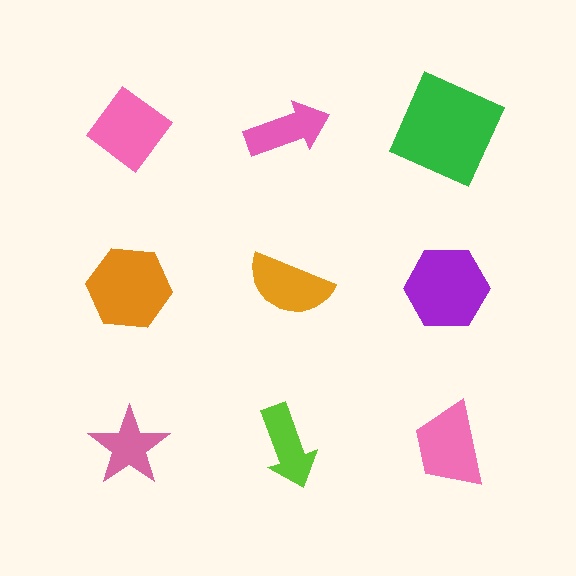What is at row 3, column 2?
A lime arrow.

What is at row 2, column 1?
An orange hexagon.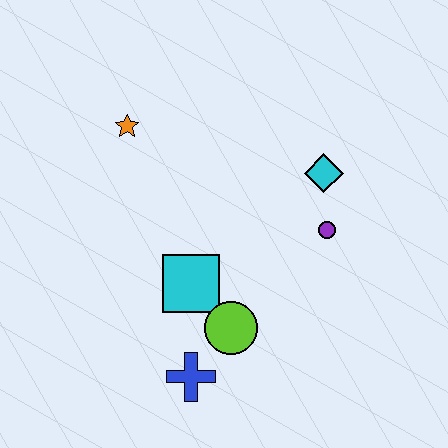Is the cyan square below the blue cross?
No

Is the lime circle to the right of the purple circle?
No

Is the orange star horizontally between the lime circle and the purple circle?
No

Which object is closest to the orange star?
The cyan square is closest to the orange star.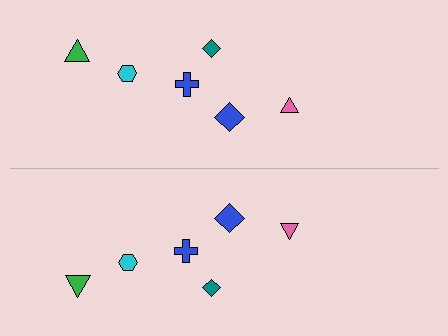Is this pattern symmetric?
Yes, this pattern has bilateral (reflection) symmetry.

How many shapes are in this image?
There are 12 shapes in this image.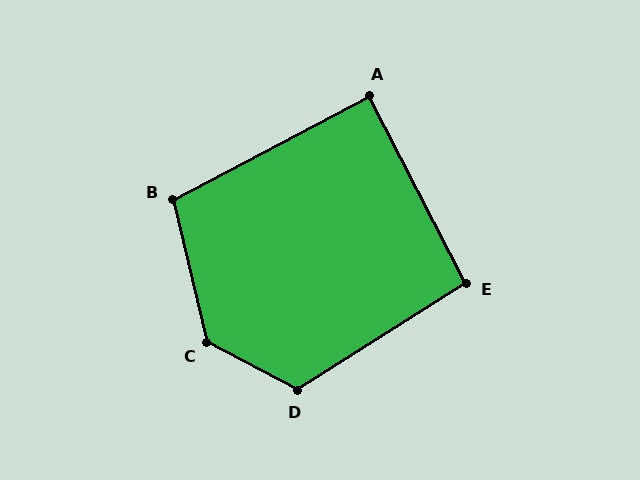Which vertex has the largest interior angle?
C, at approximately 132 degrees.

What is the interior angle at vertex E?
Approximately 95 degrees (obtuse).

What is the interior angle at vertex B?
Approximately 104 degrees (obtuse).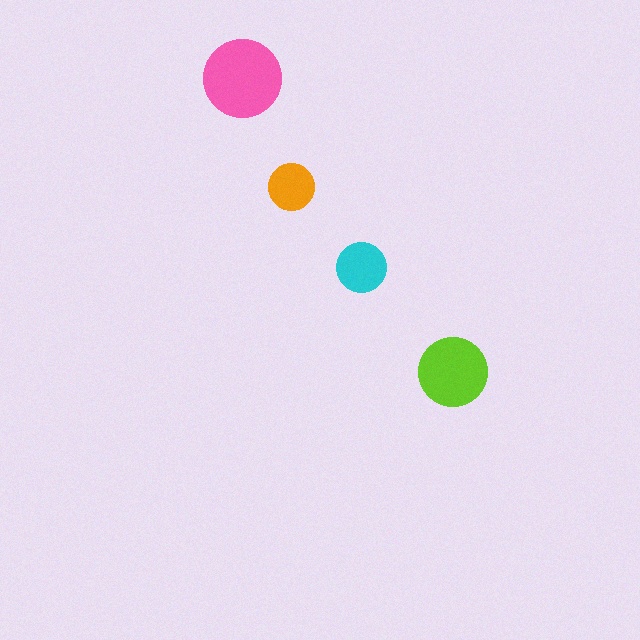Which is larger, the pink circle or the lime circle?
The pink one.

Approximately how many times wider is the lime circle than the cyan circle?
About 1.5 times wider.